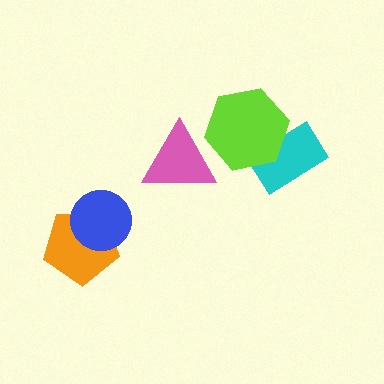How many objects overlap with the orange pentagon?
1 object overlaps with the orange pentagon.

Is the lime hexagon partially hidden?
No, no other shape covers it.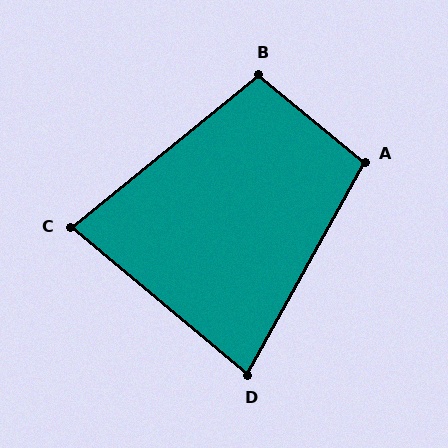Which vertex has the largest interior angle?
B, at approximately 101 degrees.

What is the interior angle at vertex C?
Approximately 79 degrees (acute).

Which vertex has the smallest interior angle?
D, at approximately 79 degrees.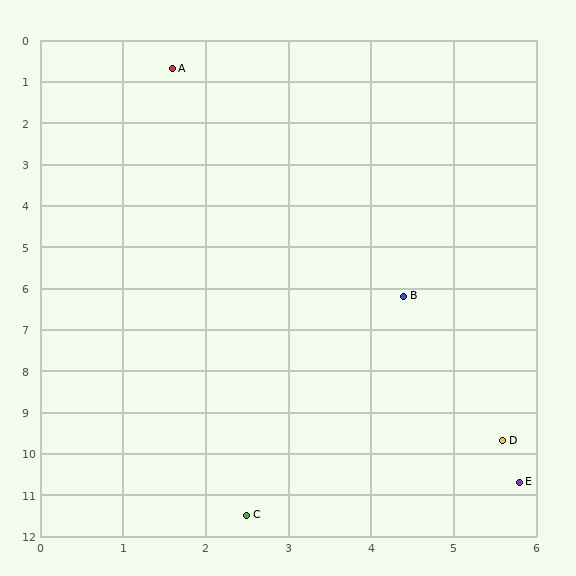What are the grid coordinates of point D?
Point D is at approximately (5.6, 9.7).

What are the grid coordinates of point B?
Point B is at approximately (4.4, 6.2).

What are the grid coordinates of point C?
Point C is at approximately (2.5, 11.5).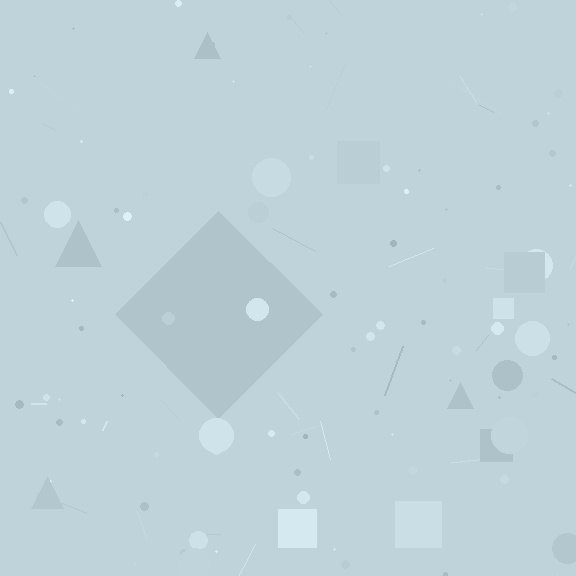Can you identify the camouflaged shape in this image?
The camouflaged shape is a diamond.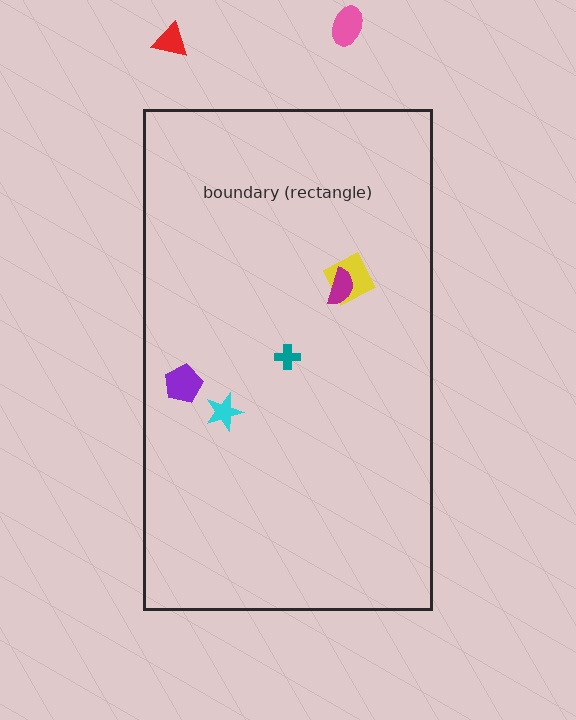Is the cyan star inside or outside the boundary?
Inside.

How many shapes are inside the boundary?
5 inside, 2 outside.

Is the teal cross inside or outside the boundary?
Inside.